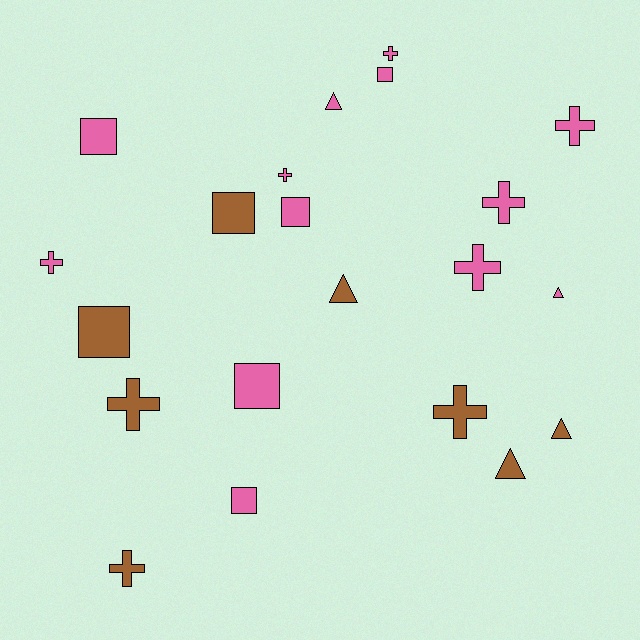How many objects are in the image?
There are 21 objects.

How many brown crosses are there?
There are 3 brown crosses.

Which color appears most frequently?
Pink, with 13 objects.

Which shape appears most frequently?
Cross, with 9 objects.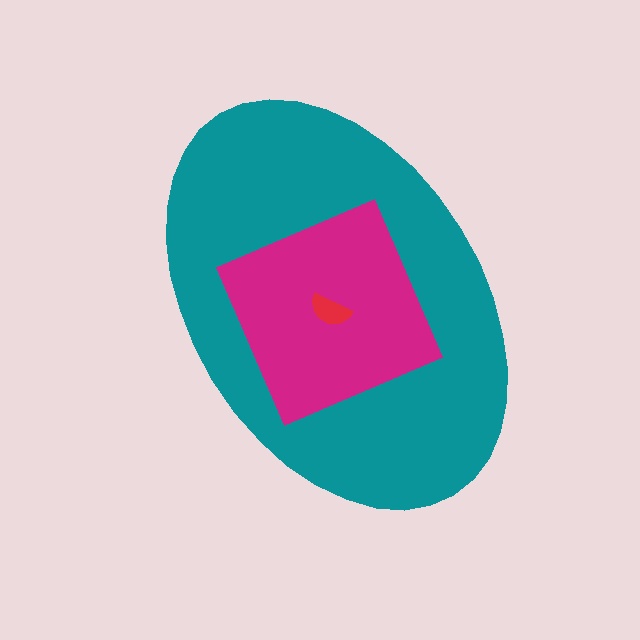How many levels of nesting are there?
3.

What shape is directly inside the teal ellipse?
The magenta square.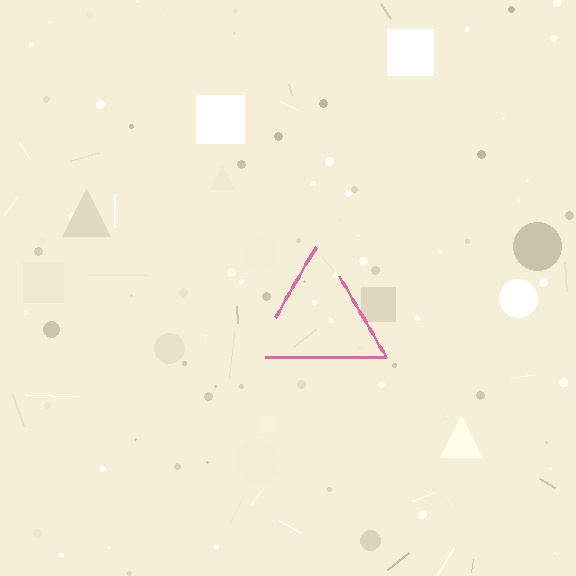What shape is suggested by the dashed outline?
The dashed outline suggests a triangle.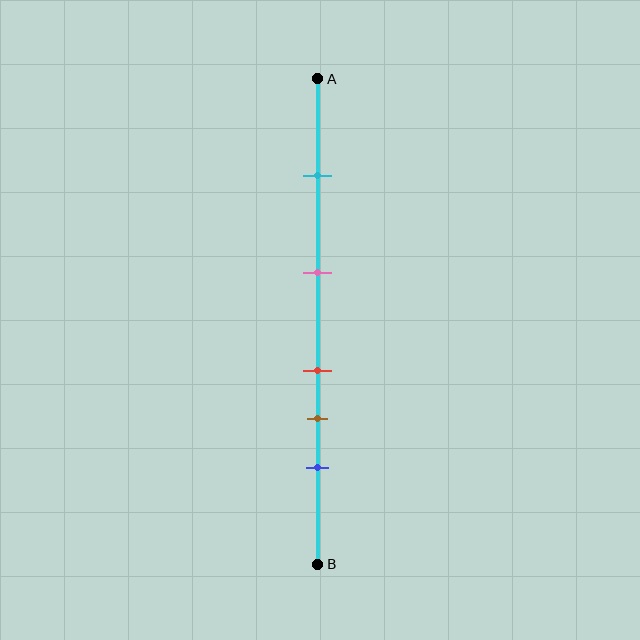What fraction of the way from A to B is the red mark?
The red mark is approximately 60% (0.6) of the way from A to B.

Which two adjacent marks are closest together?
The red and brown marks are the closest adjacent pair.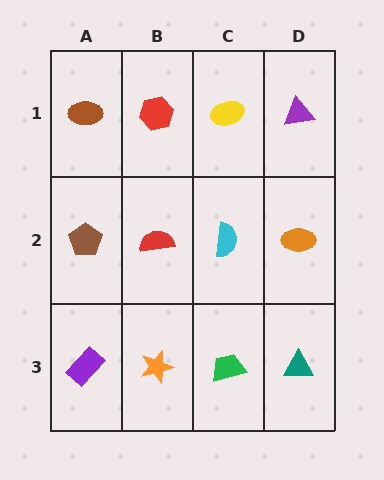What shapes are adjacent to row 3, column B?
A red semicircle (row 2, column B), a purple rectangle (row 3, column A), a green trapezoid (row 3, column C).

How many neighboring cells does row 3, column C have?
3.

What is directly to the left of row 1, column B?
A brown ellipse.